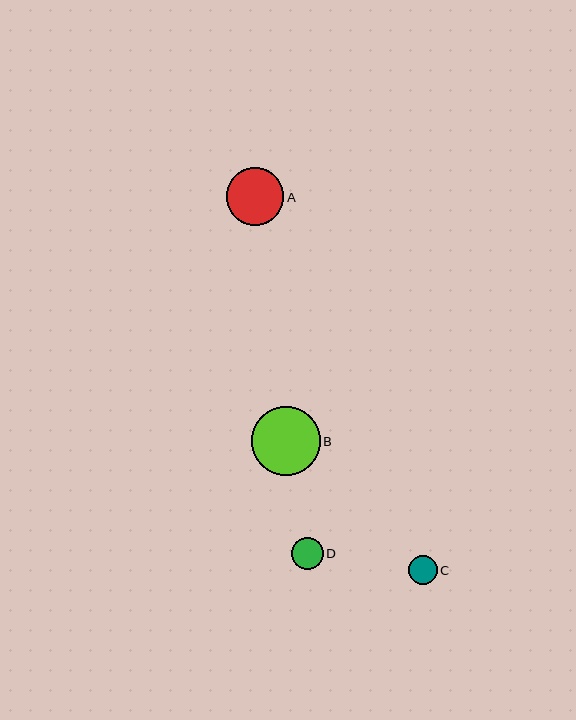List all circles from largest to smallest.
From largest to smallest: B, A, D, C.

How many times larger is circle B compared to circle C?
Circle B is approximately 2.4 times the size of circle C.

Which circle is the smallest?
Circle C is the smallest with a size of approximately 29 pixels.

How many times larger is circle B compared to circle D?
Circle B is approximately 2.1 times the size of circle D.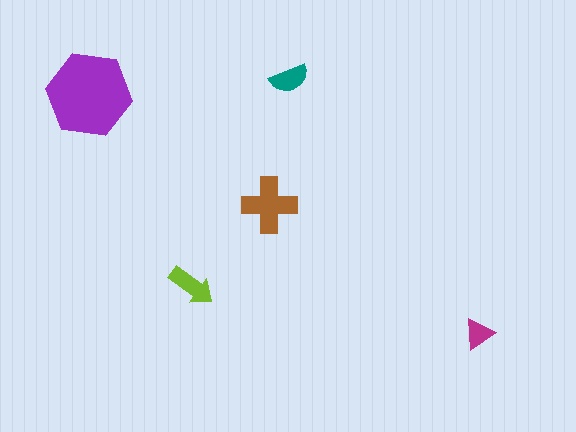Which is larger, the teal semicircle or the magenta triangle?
The teal semicircle.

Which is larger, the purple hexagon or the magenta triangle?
The purple hexagon.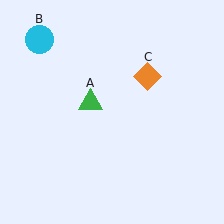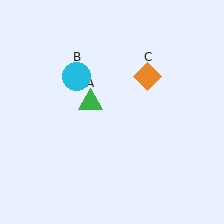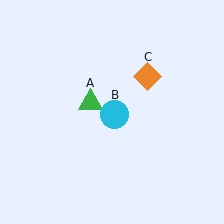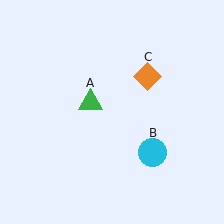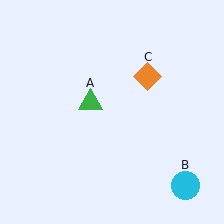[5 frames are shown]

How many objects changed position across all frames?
1 object changed position: cyan circle (object B).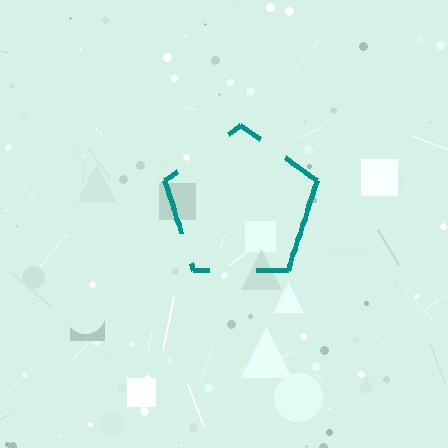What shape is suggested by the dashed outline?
The dashed outline suggests a pentagon.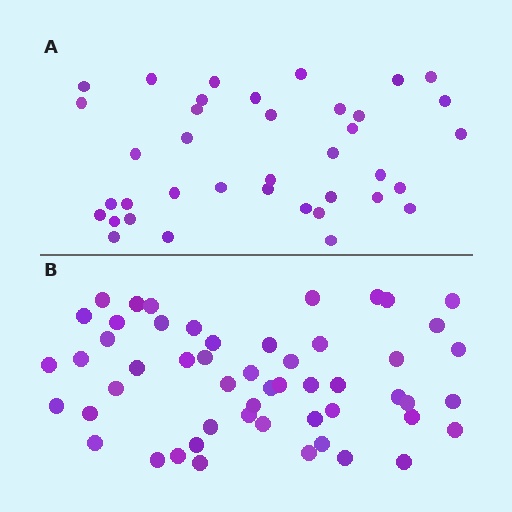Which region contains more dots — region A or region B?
Region B (the bottom region) has more dots.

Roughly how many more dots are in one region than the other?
Region B has approximately 15 more dots than region A.